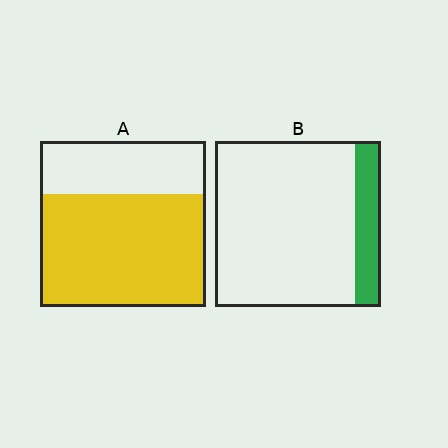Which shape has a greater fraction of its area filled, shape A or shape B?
Shape A.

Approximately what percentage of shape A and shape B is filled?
A is approximately 70% and B is approximately 15%.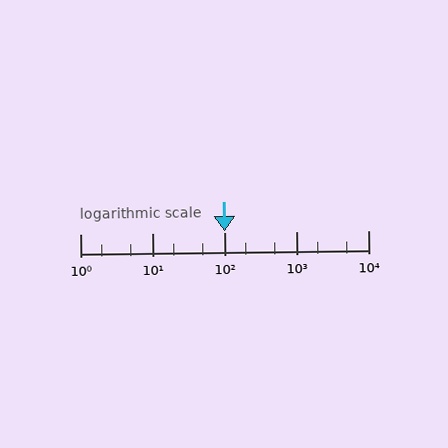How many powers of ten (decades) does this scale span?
The scale spans 4 decades, from 1 to 10000.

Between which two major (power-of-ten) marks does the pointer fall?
The pointer is between 100 and 1000.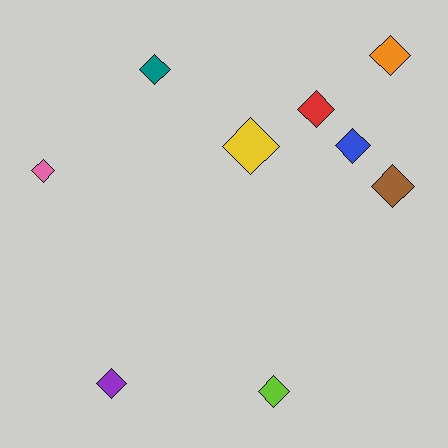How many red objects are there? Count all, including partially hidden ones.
There is 1 red object.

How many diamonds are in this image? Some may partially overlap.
There are 9 diamonds.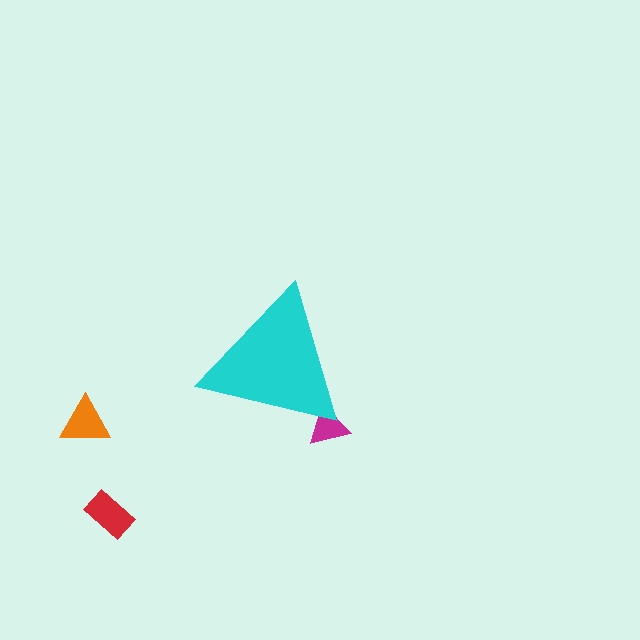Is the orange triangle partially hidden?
No, the orange triangle is fully visible.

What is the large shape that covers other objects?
A cyan triangle.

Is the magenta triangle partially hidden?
Yes, the magenta triangle is partially hidden behind the cyan triangle.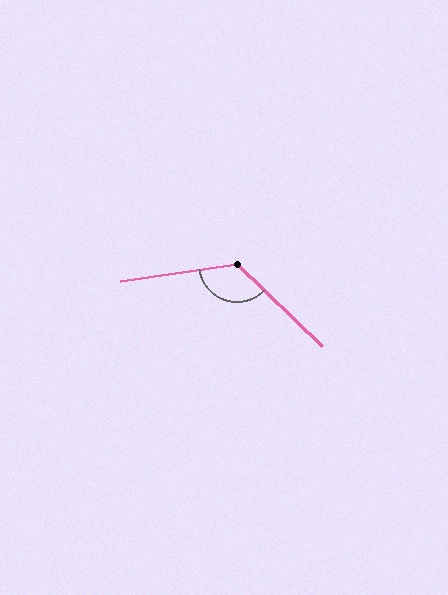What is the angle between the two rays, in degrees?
Approximately 128 degrees.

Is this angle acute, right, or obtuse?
It is obtuse.